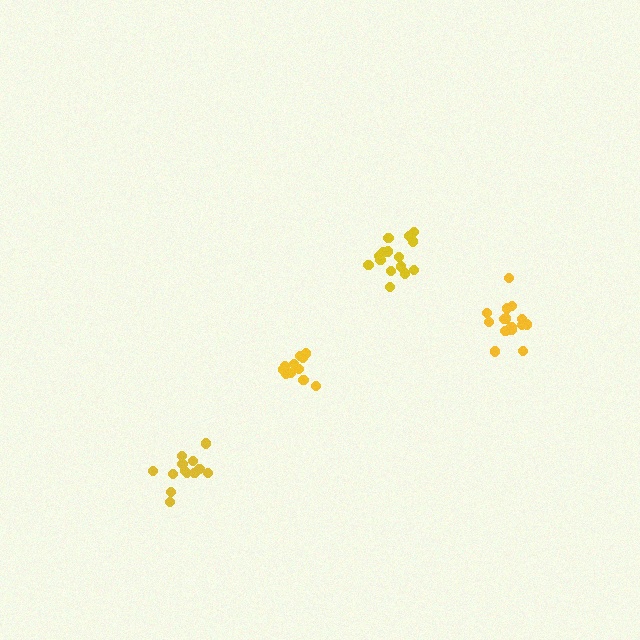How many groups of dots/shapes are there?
There are 4 groups.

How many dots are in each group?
Group 1: 11 dots, Group 2: 13 dots, Group 3: 15 dots, Group 4: 15 dots (54 total).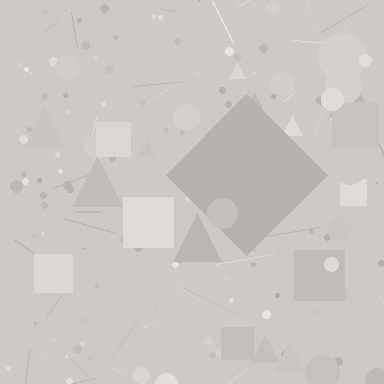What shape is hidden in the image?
A diamond is hidden in the image.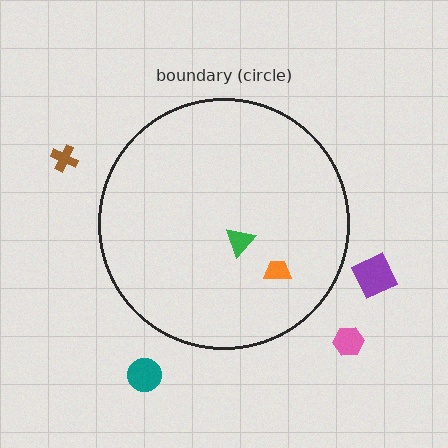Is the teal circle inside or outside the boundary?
Outside.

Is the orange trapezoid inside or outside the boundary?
Inside.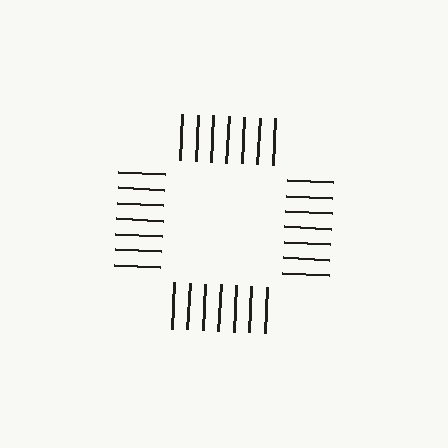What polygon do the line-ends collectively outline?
An illusory square — the line segments terminate on its edges but no continuous stroke is drawn.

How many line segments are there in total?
28 — 7 along each of the 4 edges.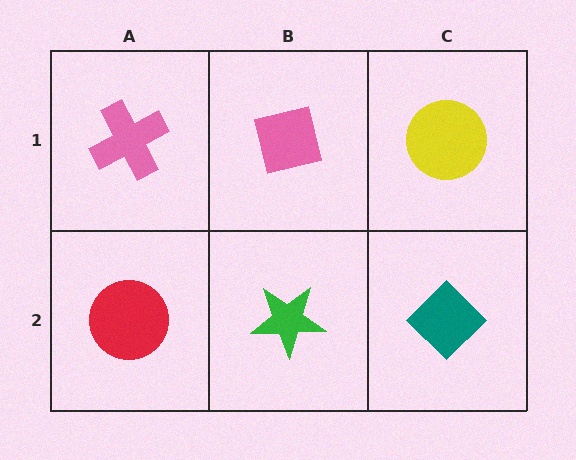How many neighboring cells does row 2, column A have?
2.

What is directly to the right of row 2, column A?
A green star.